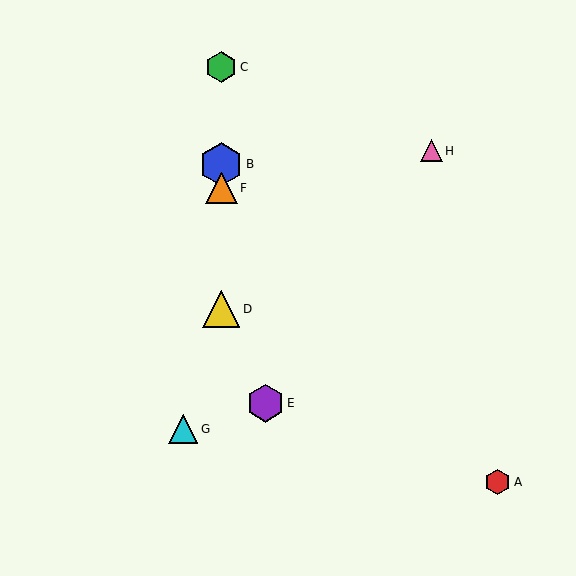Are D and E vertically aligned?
No, D is at x≈221 and E is at x≈265.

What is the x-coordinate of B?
Object B is at x≈221.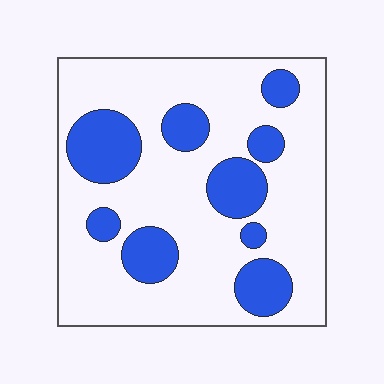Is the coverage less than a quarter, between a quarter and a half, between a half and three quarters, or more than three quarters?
Between a quarter and a half.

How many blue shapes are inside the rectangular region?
9.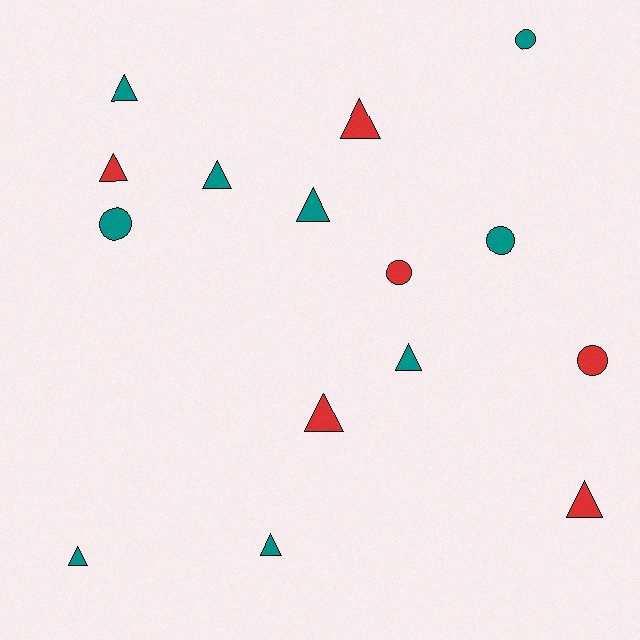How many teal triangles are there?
There are 6 teal triangles.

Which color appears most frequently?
Teal, with 9 objects.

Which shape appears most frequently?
Triangle, with 10 objects.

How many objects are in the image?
There are 15 objects.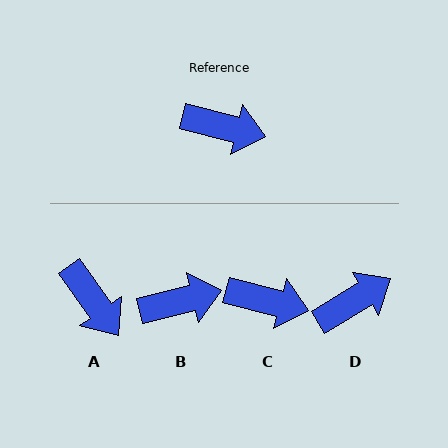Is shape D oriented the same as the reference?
No, it is off by about 46 degrees.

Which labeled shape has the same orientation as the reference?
C.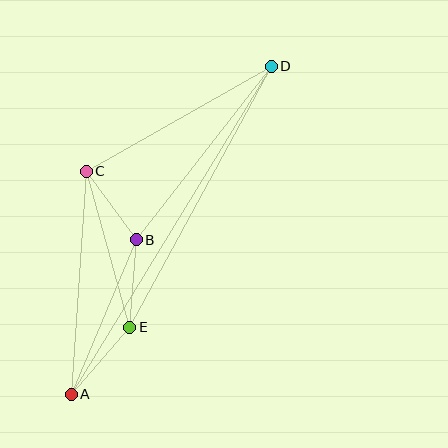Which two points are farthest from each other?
Points A and D are farthest from each other.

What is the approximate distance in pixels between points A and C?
The distance between A and C is approximately 223 pixels.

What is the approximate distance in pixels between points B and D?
The distance between B and D is approximately 220 pixels.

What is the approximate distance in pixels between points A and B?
The distance between A and B is approximately 168 pixels.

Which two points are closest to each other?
Points B and C are closest to each other.